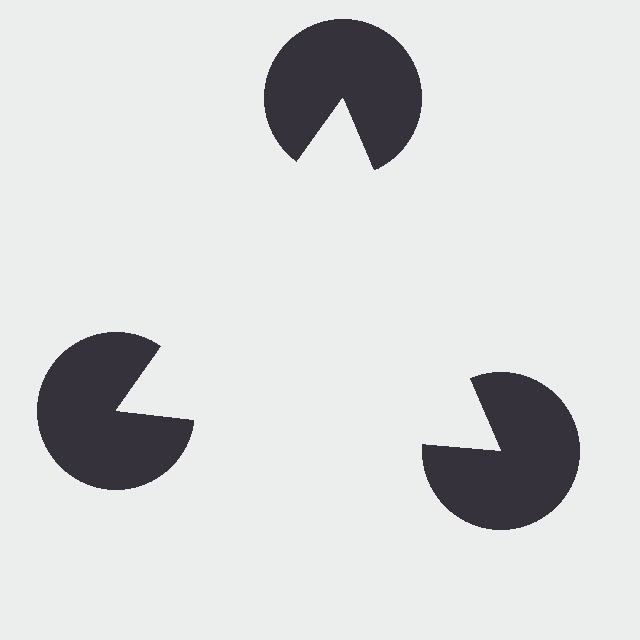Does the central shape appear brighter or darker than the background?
It typically appears slightly brighter than the background, even though no actual brightness change is drawn.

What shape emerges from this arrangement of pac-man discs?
An illusory triangle — its edges are inferred from the aligned wedge cuts in the pac-man discs, not physically drawn.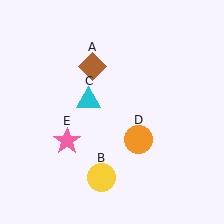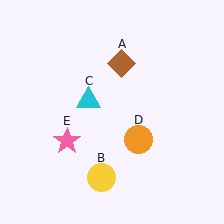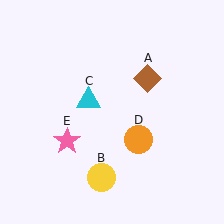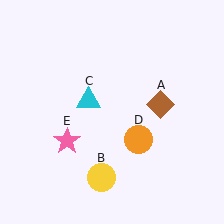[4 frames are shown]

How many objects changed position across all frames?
1 object changed position: brown diamond (object A).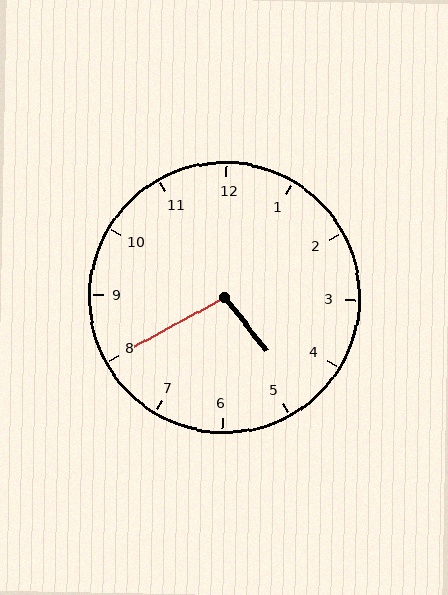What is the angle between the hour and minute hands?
Approximately 100 degrees.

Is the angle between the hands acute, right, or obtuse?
It is obtuse.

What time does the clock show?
4:40.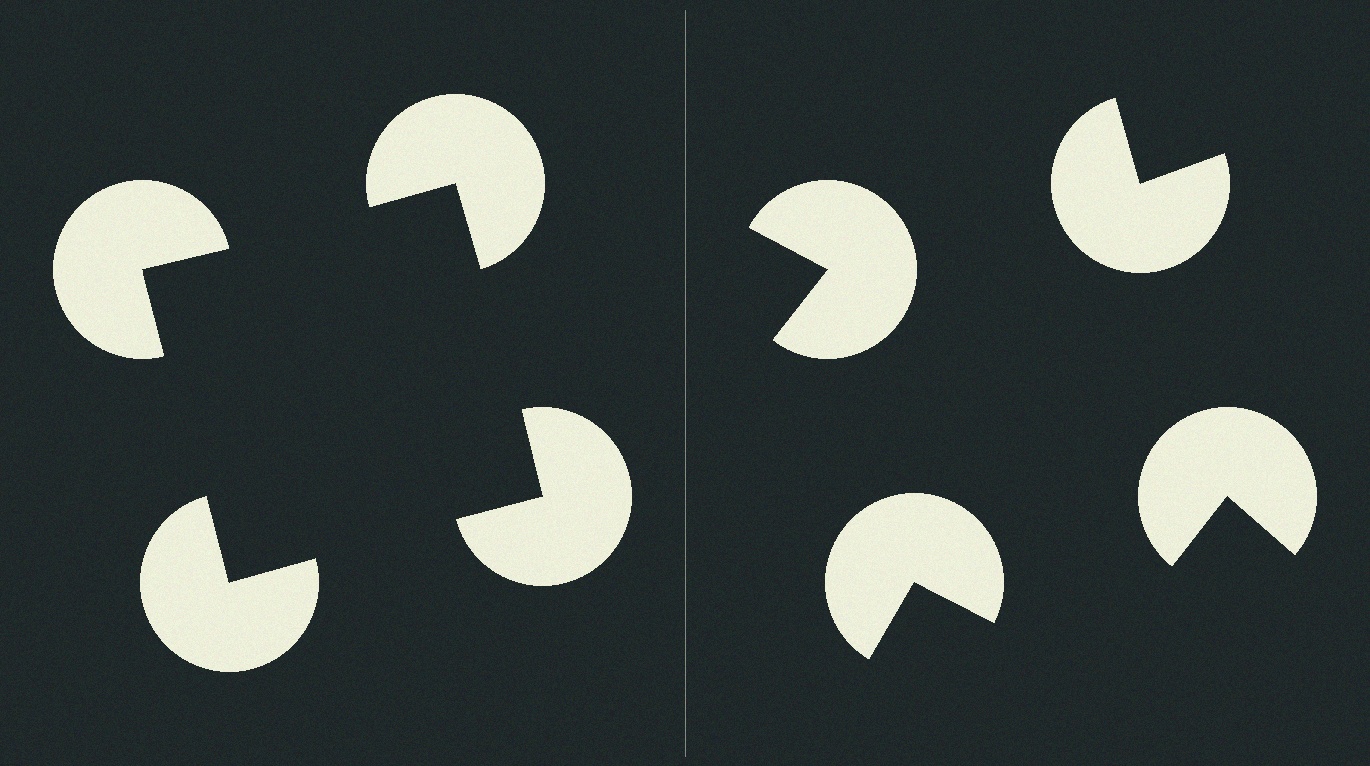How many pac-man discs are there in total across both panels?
8 — 4 on each side.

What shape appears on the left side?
An illusory square.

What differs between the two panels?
The pac-man discs are positioned identically on both sides; only the wedge orientations differ. On the left they align to a square; on the right they are misaligned.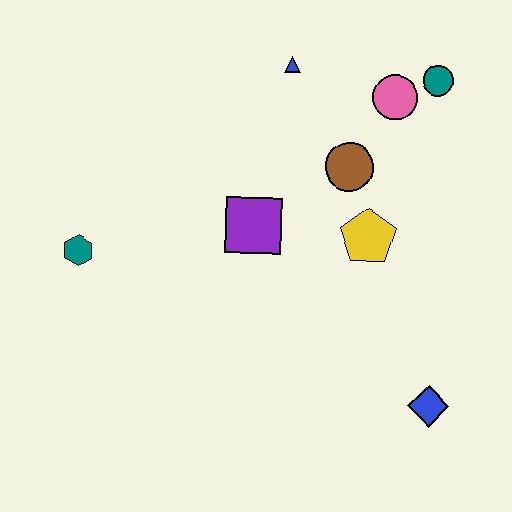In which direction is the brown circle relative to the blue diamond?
The brown circle is above the blue diamond.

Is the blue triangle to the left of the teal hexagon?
No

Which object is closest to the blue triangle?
The pink circle is closest to the blue triangle.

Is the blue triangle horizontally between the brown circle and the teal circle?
No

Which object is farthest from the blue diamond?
The teal hexagon is farthest from the blue diamond.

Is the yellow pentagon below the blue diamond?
No